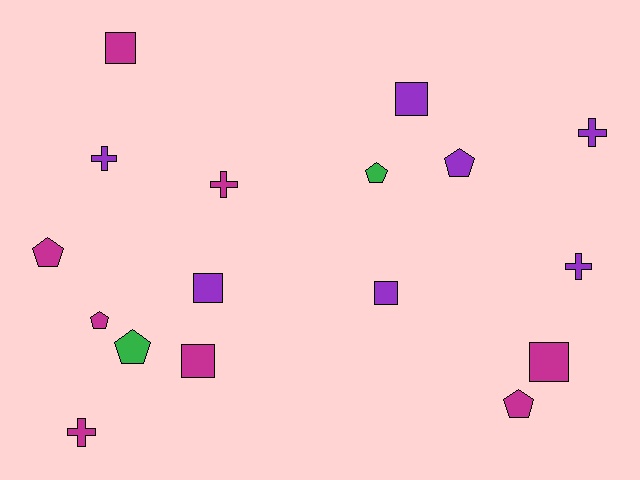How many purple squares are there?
There are 3 purple squares.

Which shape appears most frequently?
Pentagon, with 6 objects.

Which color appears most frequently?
Magenta, with 8 objects.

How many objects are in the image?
There are 17 objects.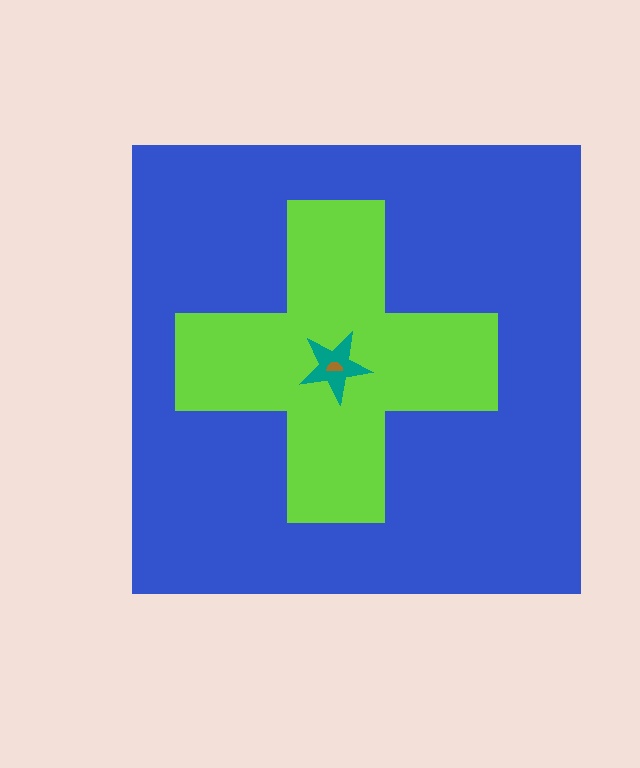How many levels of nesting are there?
4.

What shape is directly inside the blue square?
The lime cross.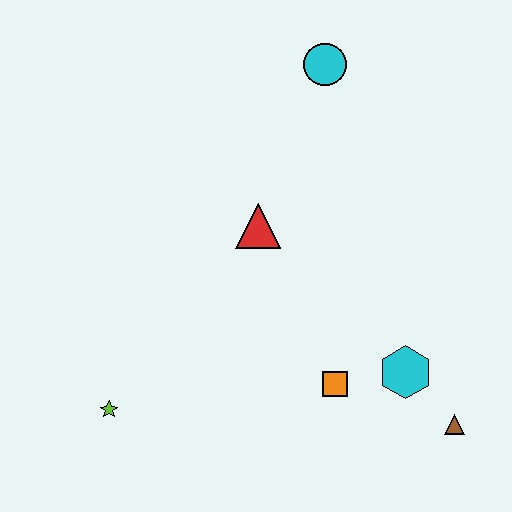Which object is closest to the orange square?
The cyan hexagon is closest to the orange square.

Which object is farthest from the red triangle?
The brown triangle is farthest from the red triangle.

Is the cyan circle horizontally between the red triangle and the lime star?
No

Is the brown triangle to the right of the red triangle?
Yes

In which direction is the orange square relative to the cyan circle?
The orange square is below the cyan circle.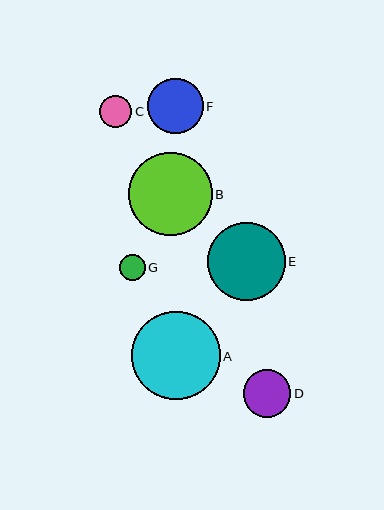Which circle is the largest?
Circle A is the largest with a size of approximately 89 pixels.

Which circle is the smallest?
Circle G is the smallest with a size of approximately 26 pixels.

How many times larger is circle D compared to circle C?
Circle D is approximately 1.5 times the size of circle C.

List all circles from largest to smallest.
From largest to smallest: A, B, E, F, D, C, G.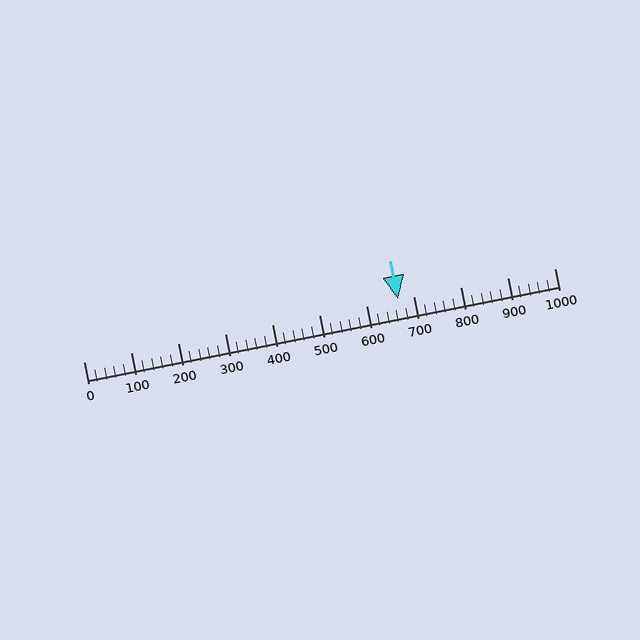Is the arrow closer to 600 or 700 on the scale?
The arrow is closer to 700.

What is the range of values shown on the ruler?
The ruler shows values from 0 to 1000.